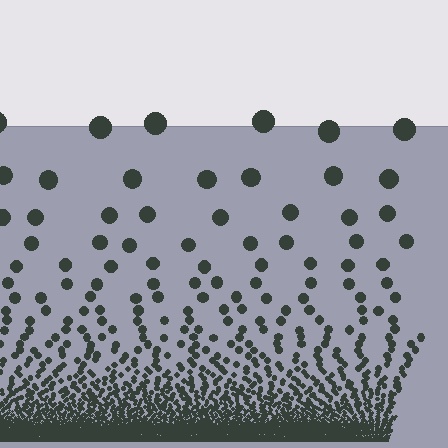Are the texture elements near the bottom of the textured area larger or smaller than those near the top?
Smaller. The gradient is inverted — elements near the bottom are smaller and denser.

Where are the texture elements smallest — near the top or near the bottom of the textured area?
Near the bottom.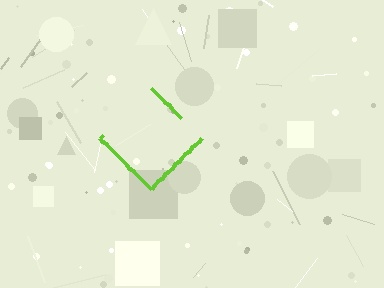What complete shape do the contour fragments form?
The contour fragments form a diamond.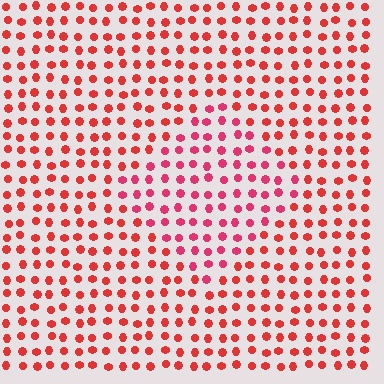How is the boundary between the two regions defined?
The boundary is defined purely by a slight shift in hue (about 21 degrees). Spacing, size, and orientation are identical on both sides.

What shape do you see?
I see a diamond.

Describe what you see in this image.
The image is filled with small red elements in a uniform arrangement. A diamond-shaped region is visible where the elements are tinted to a slightly different hue, forming a subtle color boundary.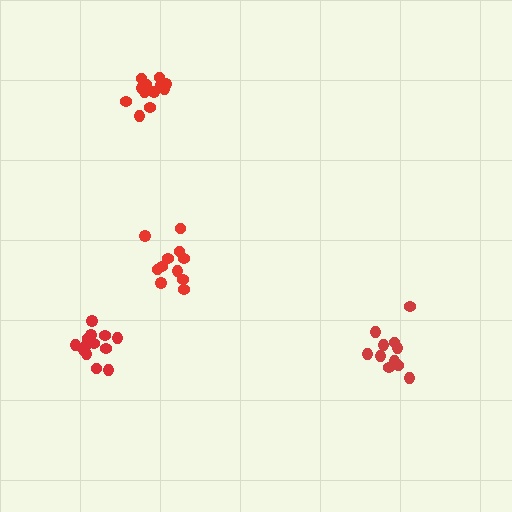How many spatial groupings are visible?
There are 4 spatial groupings.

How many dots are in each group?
Group 1: 11 dots, Group 2: 13 dots, Group 3: 12 dots, Group 4: 11 dots (47 total).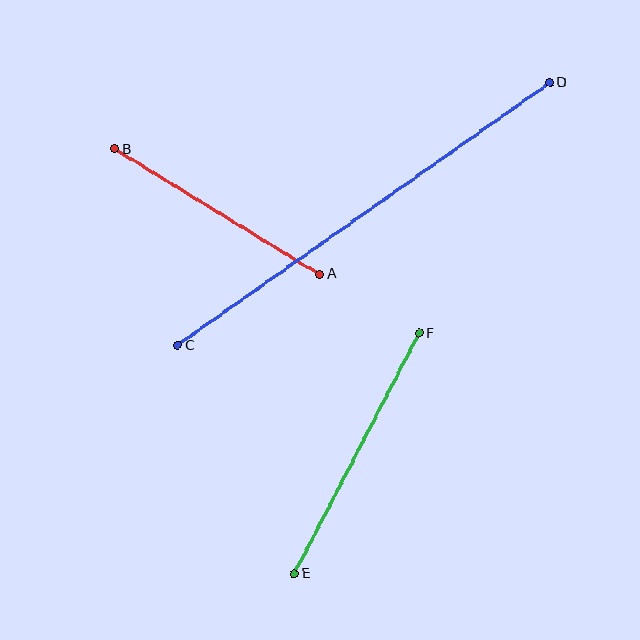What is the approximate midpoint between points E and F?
The midpoint is at approximately (357, 454) pixels.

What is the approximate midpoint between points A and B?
The midpoint is at approximately (217, 212) pixels.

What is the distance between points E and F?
The distance is approximately 271 pixels.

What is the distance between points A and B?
The distance is approximately 240 pixels.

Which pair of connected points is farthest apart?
Points C and D are farthest apart.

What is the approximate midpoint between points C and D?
The midpoint is at approximately (364, 214) pixels.